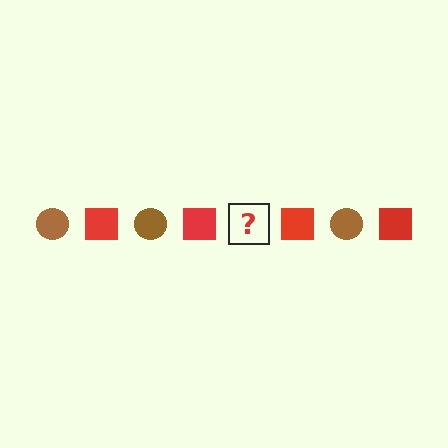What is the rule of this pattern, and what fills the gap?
The rule is that the pattern alternates between brown circle and red square. The gap should be filled with a brown circle.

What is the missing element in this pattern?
The missing element is a brown circle.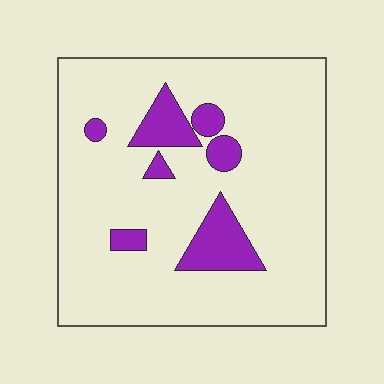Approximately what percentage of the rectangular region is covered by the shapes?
Approximately 15%.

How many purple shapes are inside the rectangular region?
7.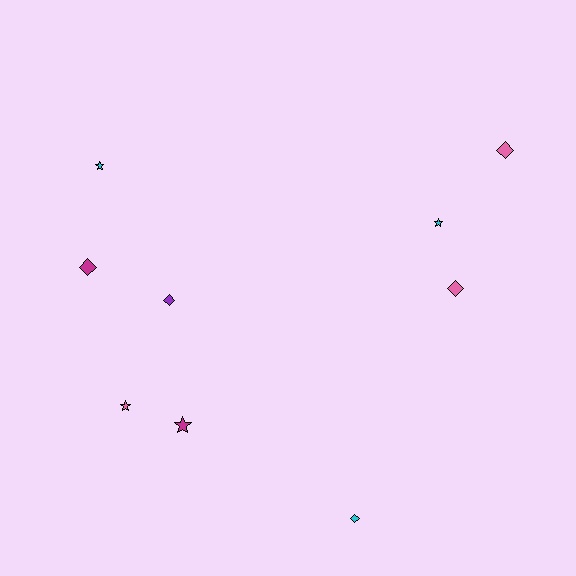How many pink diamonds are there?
There are 2 pink diamonds.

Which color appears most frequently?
Pink, with 3 objects.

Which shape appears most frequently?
Diamond, with 5 objects.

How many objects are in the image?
There are 9 objects.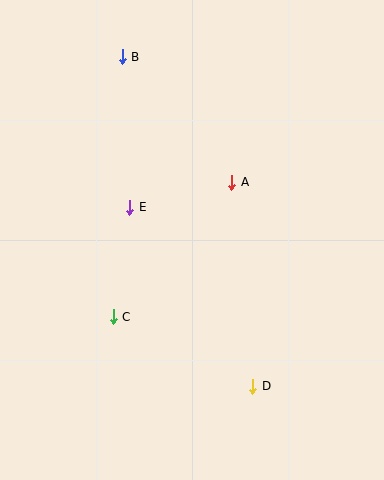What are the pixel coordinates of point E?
Point E is at (130, 207).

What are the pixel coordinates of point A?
Point A is at (232, 182).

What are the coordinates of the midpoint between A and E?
The midpoint between A and E is at (181, 195).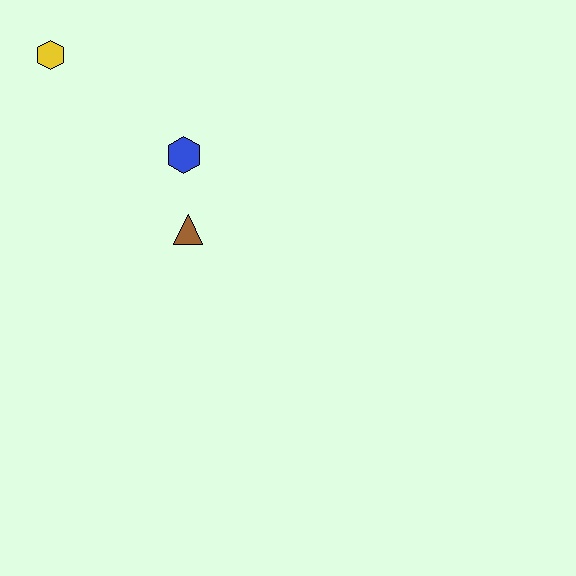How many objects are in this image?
There are 3 objects.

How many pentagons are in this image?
There are no pentagons.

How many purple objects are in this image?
There are no purple objects.